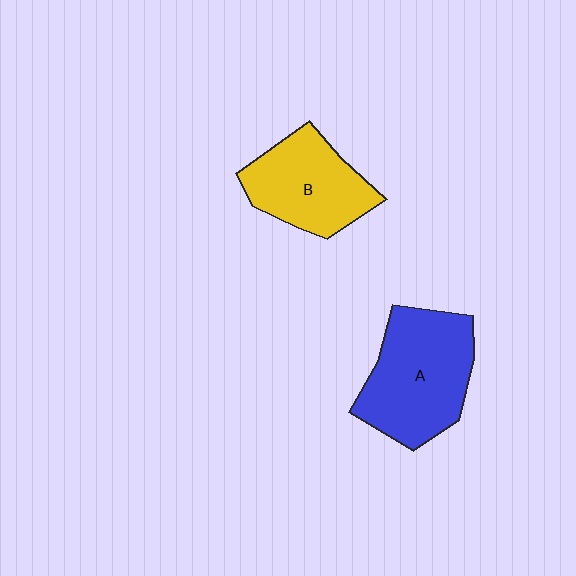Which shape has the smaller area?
Shape B (yellow).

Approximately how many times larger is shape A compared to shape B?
Approximately 1.3 times.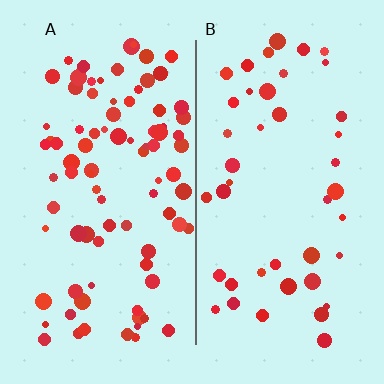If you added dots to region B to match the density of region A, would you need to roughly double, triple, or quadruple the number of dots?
Approximately double.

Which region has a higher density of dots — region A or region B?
A (the left).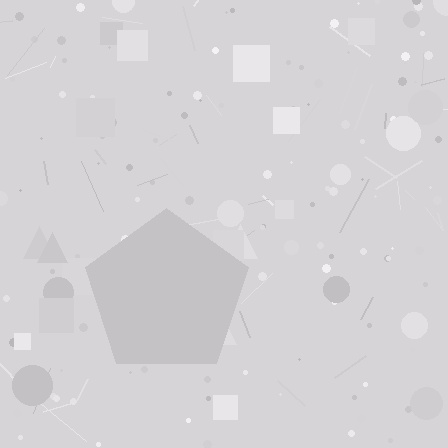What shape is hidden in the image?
A pentagon is hidden in the image.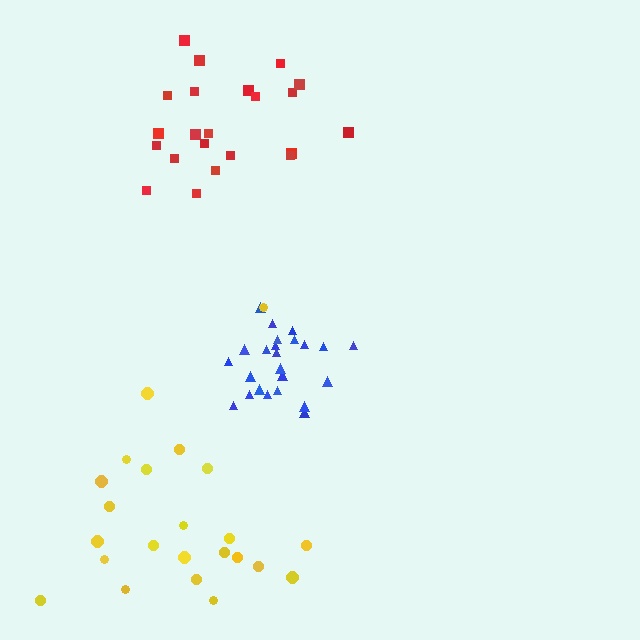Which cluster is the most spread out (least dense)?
Yellow.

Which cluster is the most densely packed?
Blue.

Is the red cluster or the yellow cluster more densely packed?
Red.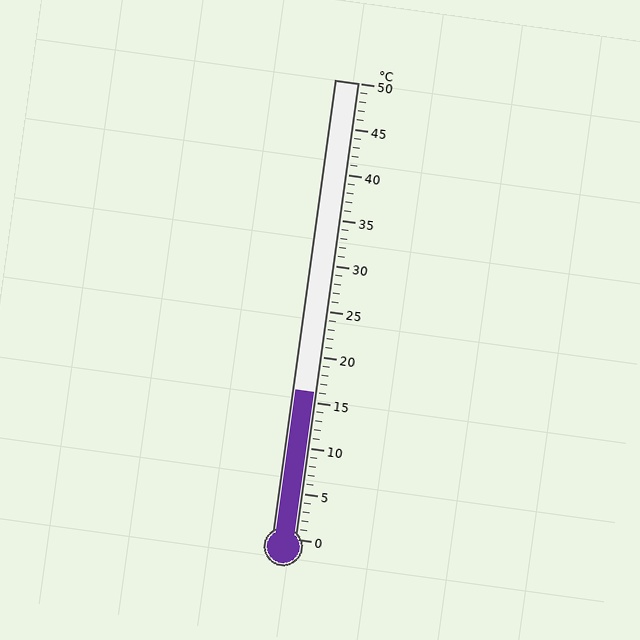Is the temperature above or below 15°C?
The temperature is above 15°C.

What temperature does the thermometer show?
The thermometer shows approximately 16°C.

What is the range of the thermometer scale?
The thermometer scale ranges from 0°C to 50°C.